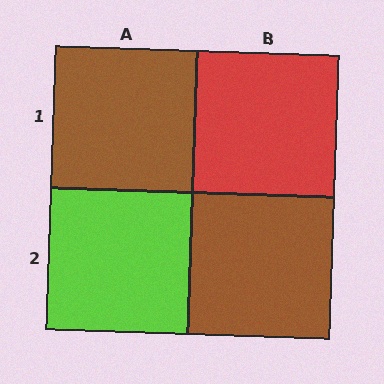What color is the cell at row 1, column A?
Brown.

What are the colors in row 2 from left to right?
Lime, brown.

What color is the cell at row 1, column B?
Red.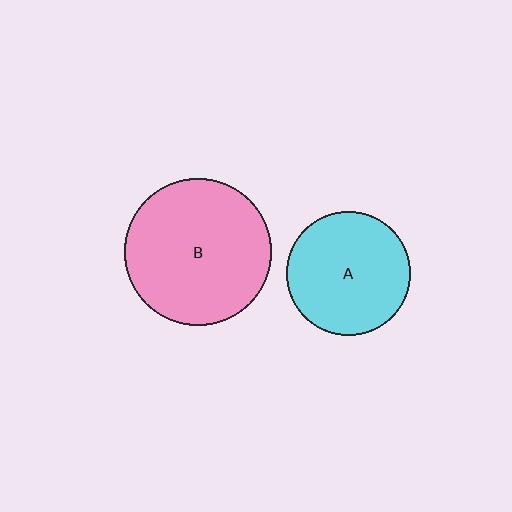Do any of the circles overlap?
No, none of the circles overlap.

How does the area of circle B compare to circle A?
Approximately 1.4 times.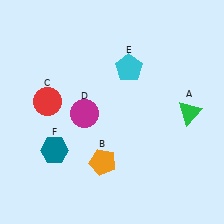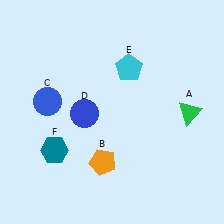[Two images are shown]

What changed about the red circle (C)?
In Image 1, C is red. In Image 2, it changed to blue.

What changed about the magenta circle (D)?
In Image 1, D is magenta. In Image 2, it changed to blue.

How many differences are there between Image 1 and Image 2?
There are 2 differences between the two images.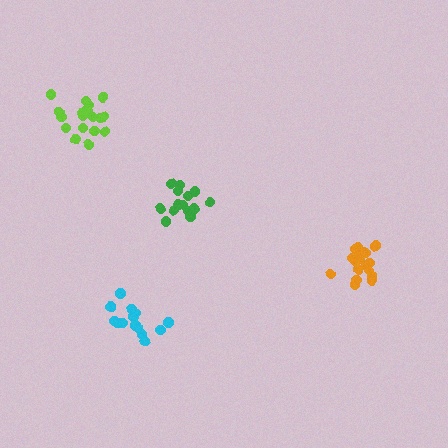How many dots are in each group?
Group 1: 18 dots, Group 2: 14 dots, Group 3: 19 dots, Group 4: 14 dots (65 total).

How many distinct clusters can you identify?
There are 4 distinct clusters.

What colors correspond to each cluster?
The clusters are colored: orange, cyan, lime, green.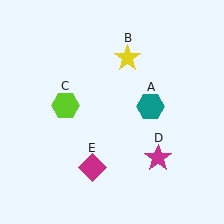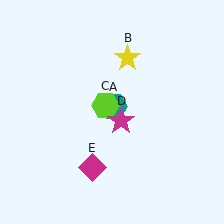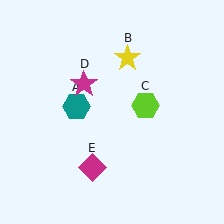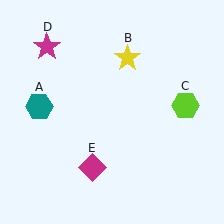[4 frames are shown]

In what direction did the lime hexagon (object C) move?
The lime hexagon (object C) moved right.